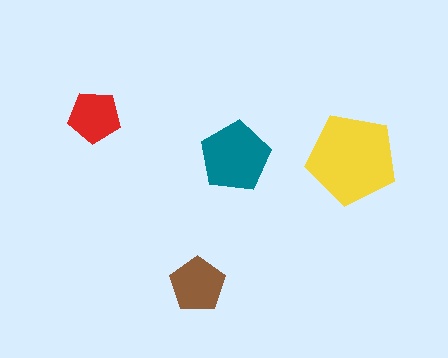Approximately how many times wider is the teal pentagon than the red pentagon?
About 1.5 times wider.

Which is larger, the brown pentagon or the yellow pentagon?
The yellow one.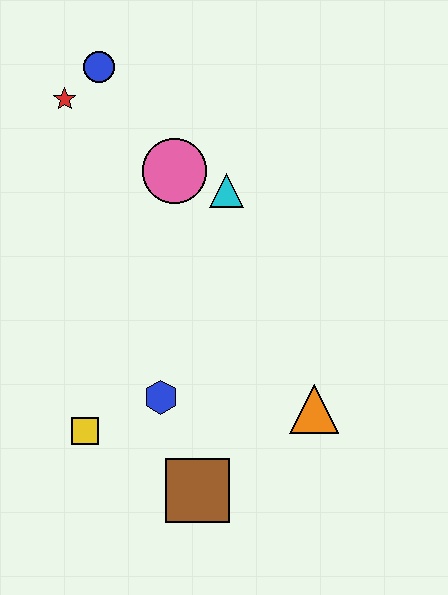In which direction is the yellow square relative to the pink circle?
The yellow square is below the pink circle.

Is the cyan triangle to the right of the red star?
Yes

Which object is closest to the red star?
The blue circle is closest to the red star.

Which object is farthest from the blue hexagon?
The blue circle is farthest from the blue hexagon.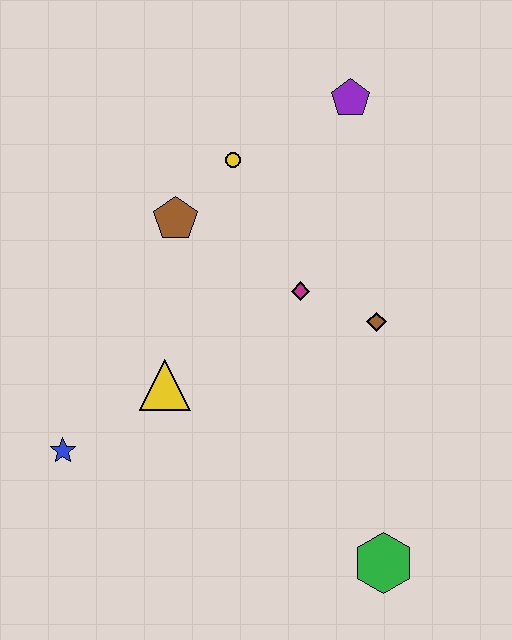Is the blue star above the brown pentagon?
No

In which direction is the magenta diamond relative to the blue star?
The magenta diamond is to the right of the blue star.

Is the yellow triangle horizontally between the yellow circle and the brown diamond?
No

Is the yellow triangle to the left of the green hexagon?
Yes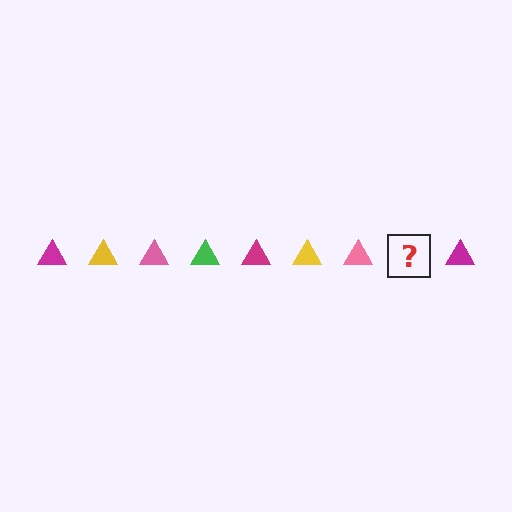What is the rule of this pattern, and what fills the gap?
The rule is that the pattern cycles through magenta, yellow, pink, green triangles. The gap should be filled with a green triangle.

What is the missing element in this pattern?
The missing element is a green triangle.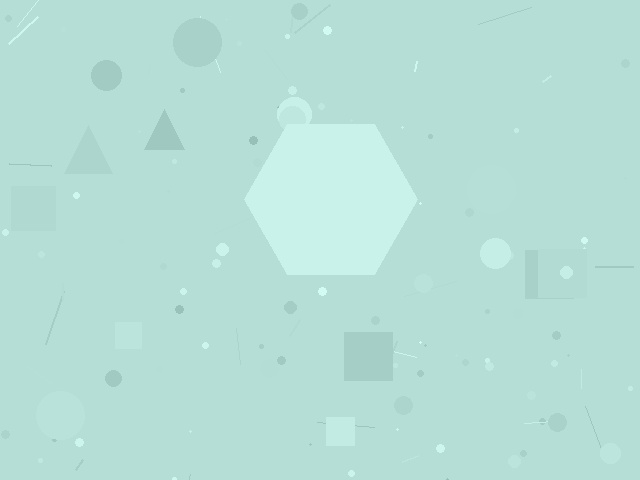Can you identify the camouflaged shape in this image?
The camouflaged shape is a hexagon.